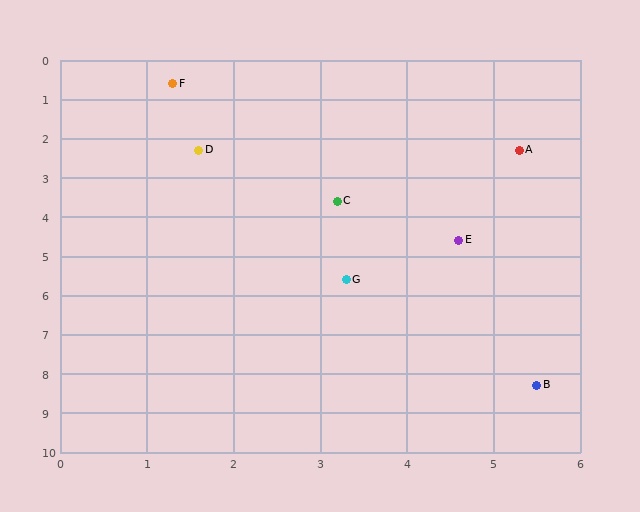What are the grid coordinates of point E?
Point E is at approximately (4.6, 4.6).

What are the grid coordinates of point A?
Point A is at approximately (5.3, 2.3).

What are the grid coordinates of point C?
Point C is at approximately (3.2, 3.6).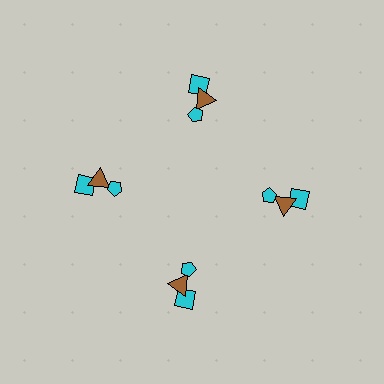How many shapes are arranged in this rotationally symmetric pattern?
There are 12 shapes, arranged in 4 groups of 3.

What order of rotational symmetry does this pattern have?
This pattern has 4-fold rotational symmetry.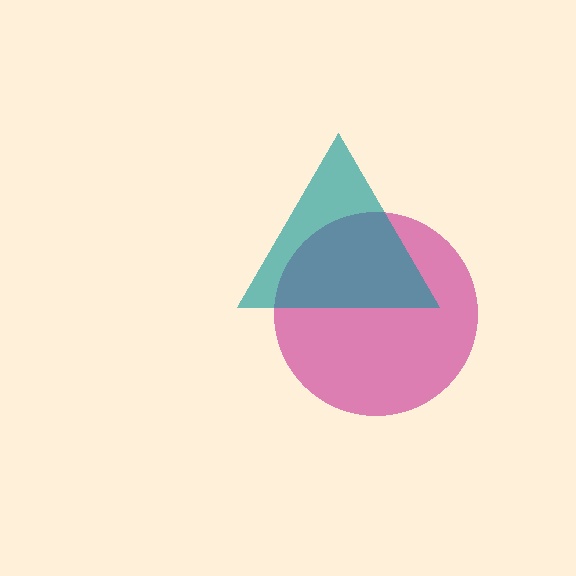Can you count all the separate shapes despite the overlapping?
Yes, there are 2 separate shapes.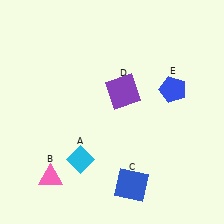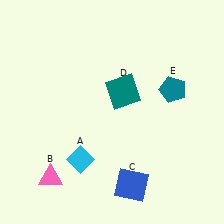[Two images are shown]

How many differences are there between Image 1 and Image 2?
There are 2 differences between the two images.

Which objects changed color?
D changed from purple to teal. E changed from blue to teal.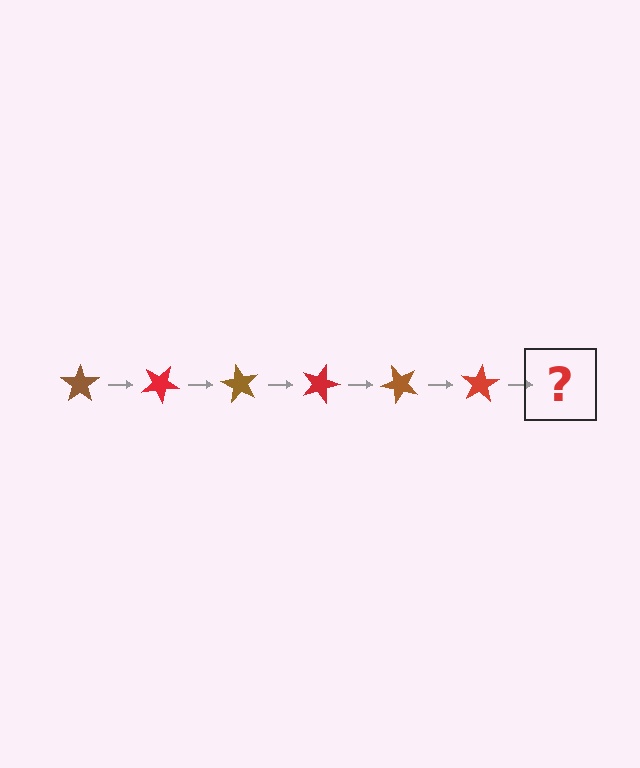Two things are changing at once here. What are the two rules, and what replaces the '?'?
The two rules are that it rotates 30 degrees each step and the color cycles through brown and red. The '?' should be a brown star, rotated 180 degrees from the start.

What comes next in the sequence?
The next element should be a brown star, rotated 180 degrees from the start.